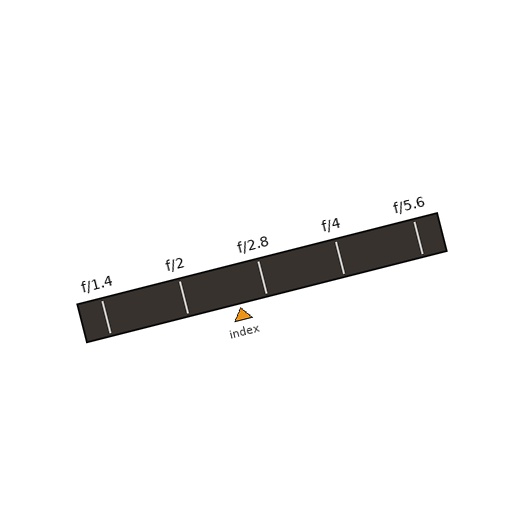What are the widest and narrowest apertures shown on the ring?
The widest aperture shown is f/1.4 and the narrowest is f/5.6.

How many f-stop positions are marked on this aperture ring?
There are 5 f-stop positions marked.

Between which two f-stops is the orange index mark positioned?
The index mark is between f/2 and f/2.8.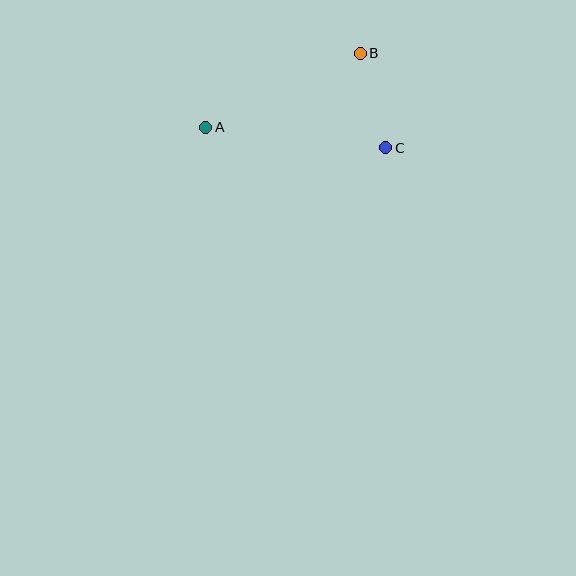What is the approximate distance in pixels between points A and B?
The distance between A and B is approximately 171 pixels.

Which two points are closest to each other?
Points B and C are closest to each other.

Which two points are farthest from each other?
Points A and C are farthest from each other.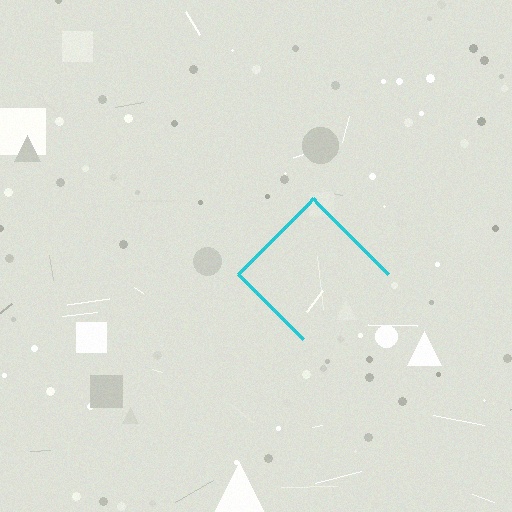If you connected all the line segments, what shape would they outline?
They would outline a diamond.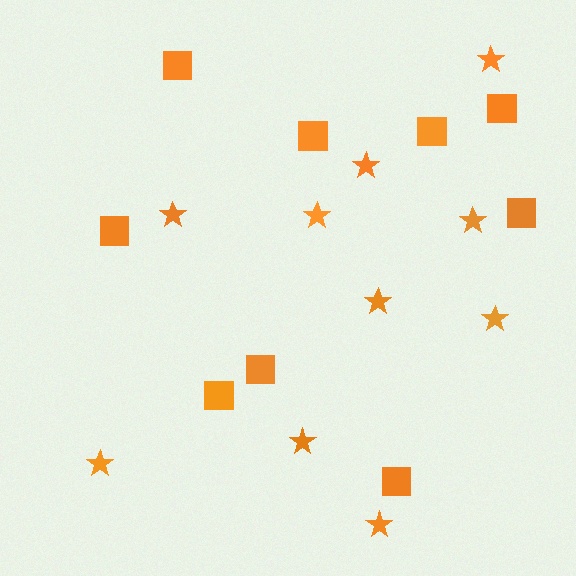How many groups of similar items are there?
There are 2 groups: one group of stars (10) and one group of squares (9).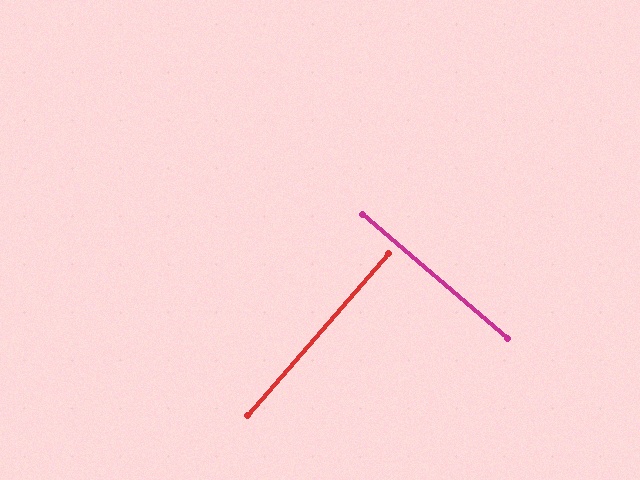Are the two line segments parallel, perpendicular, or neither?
Perpendicular — they meet at approximately 89°.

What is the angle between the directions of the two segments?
Approximately 89 degrees.